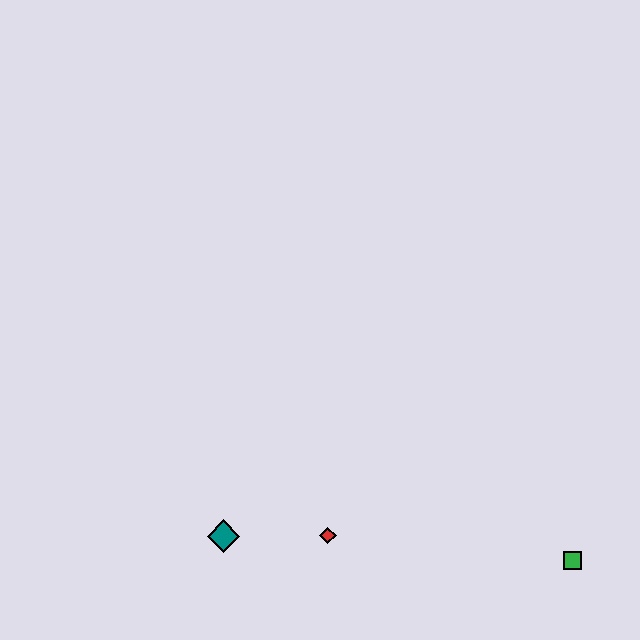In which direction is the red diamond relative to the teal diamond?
The red diamond is to the right of the teal diamond.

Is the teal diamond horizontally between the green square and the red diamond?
No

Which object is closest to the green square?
The red diamond is closest to the green square.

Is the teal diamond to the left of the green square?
Yes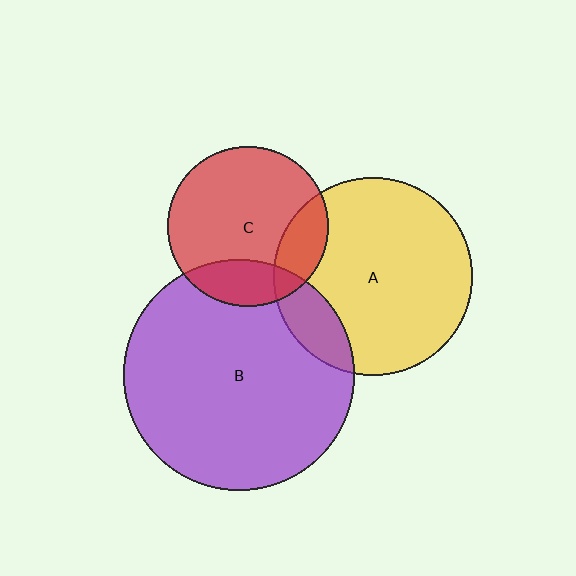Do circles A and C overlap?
Yes.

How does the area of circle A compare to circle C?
Approximately 1.5 times.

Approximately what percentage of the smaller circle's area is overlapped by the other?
Approximately 20%.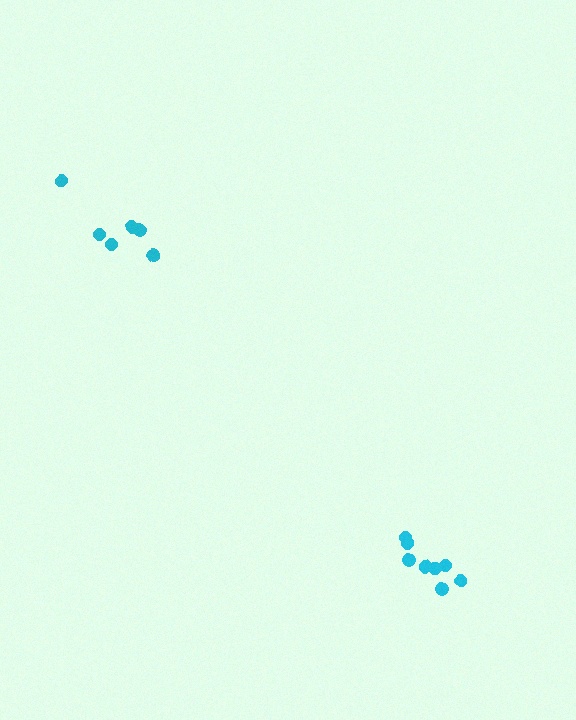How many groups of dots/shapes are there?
There are 2 groups.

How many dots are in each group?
Group 1: 8 dots, Group 2: 6 dots (14 total).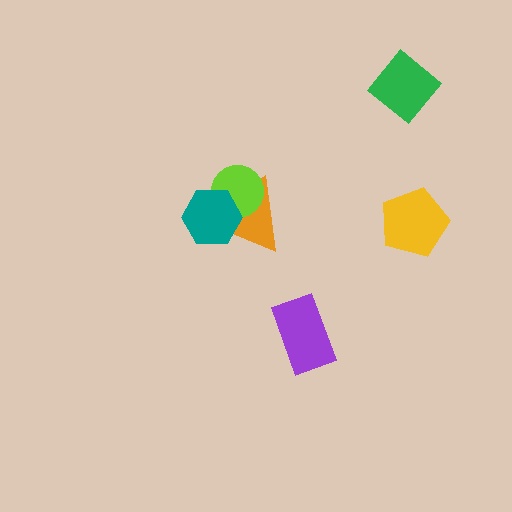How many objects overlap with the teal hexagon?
2 objects overlap with the teal hexagon.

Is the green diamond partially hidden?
No, no other shape covers it.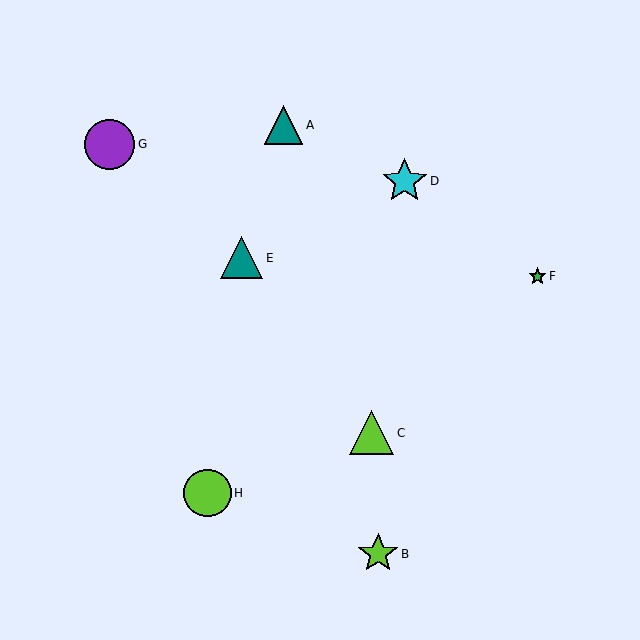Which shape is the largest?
The purple circle (labeled G) is the largest.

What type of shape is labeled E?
Shape E is a teal triangle.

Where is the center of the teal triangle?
The center of the teal triangle is at (242, 258).